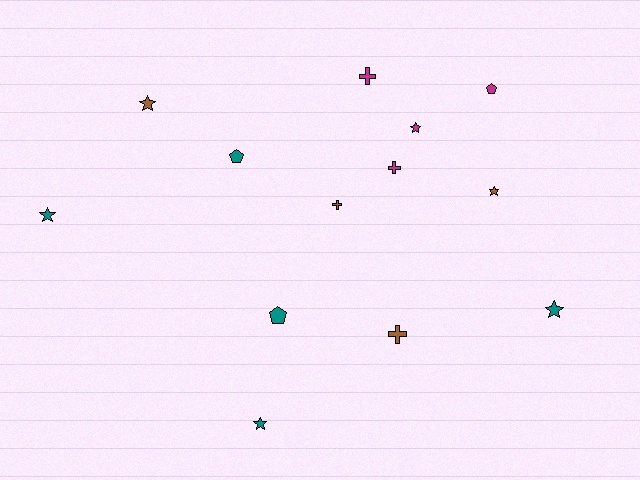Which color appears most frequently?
Teal, with 5 objects.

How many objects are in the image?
There are 13 objects.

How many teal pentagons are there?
There are 2 teal pentagons.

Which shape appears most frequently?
Star, with 6 objects.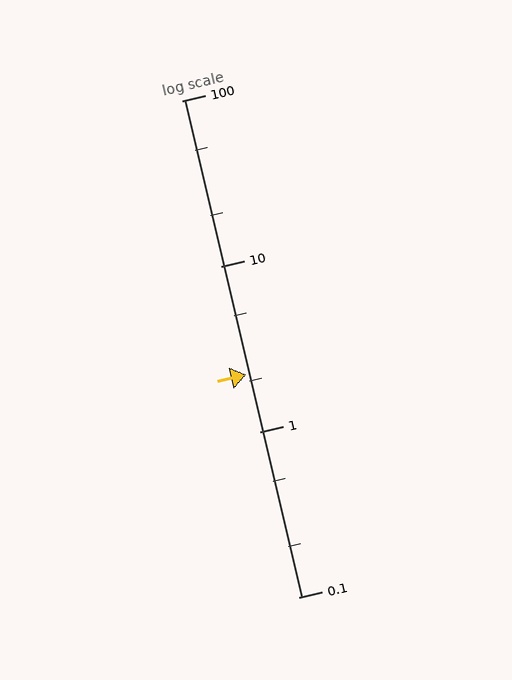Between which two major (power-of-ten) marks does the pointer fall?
The pointer is between 1 and 10.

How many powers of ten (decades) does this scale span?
The scale spans 3 decades, from 0.1 to 100.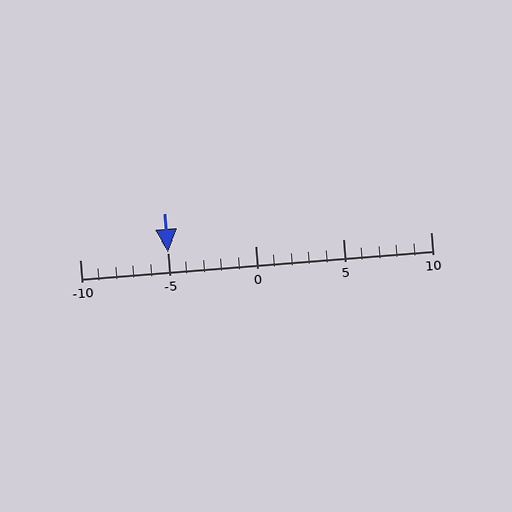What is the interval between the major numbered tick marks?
The major tick marks are spaced 5 units apart.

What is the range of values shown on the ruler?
The ruler shows values from -10 to 10.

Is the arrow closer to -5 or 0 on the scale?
The arrow is closer to -5.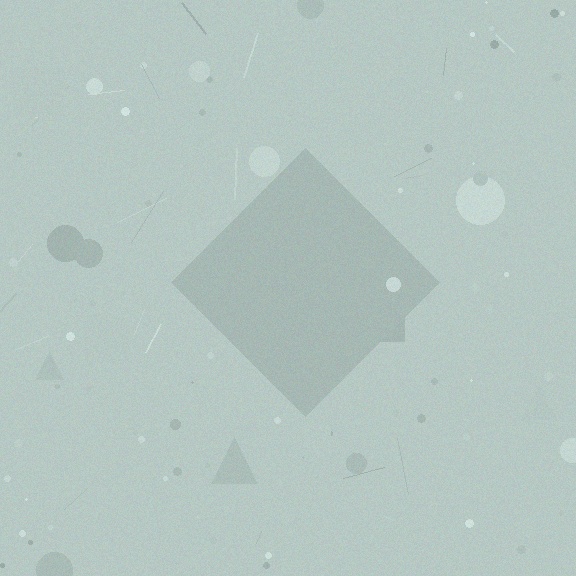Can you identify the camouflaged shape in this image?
The camouflaged shape is a diamond.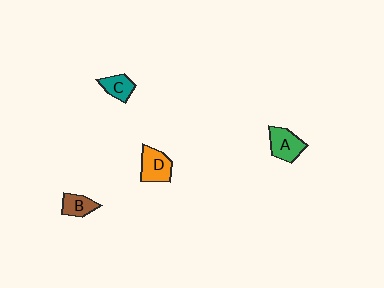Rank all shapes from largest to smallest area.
From largest to smallest: D (orange), A (green), B (brown), C (teal).